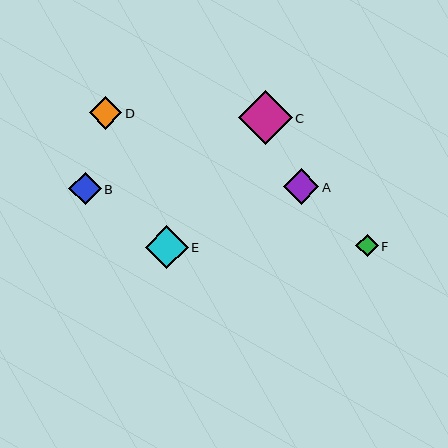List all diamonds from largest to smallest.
From largest to smallest: C, E, A, D, B, F.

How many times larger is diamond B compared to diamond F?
Diamond B is approximately 1.4 times the size of diamond F.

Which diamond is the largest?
Diamond C is the largest with a size of approximately 54 pixels.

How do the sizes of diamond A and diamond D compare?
Diamond A and diamond D are approximately the same size.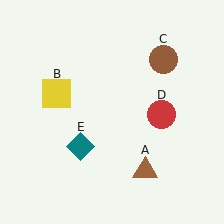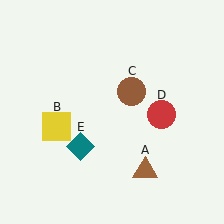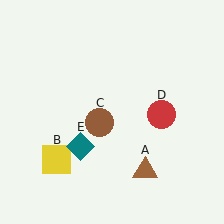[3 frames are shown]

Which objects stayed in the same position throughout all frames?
Brown triangle (object A) and red circle (object D) and teal diamond (object E) remained stationary.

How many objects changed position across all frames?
2 objects changed position: yellow square (object B), brown circle (object C).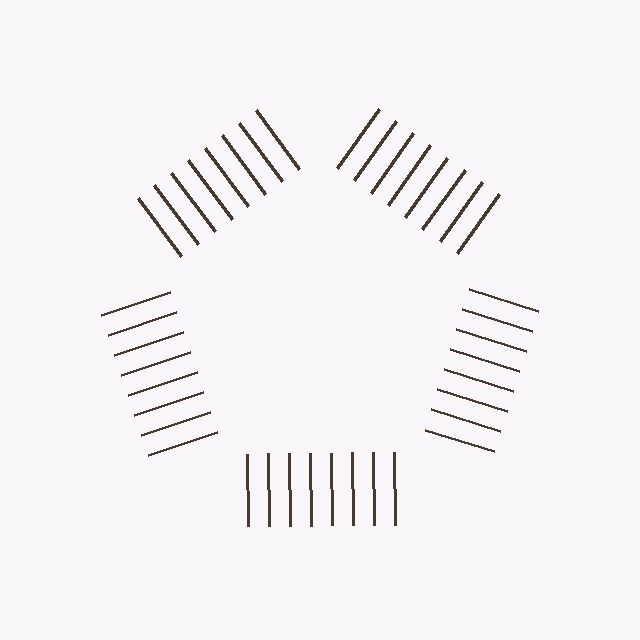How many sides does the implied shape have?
5 sides — the line-ends trace a pentagon.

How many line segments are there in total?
40 — 8 along each of the 5 edges.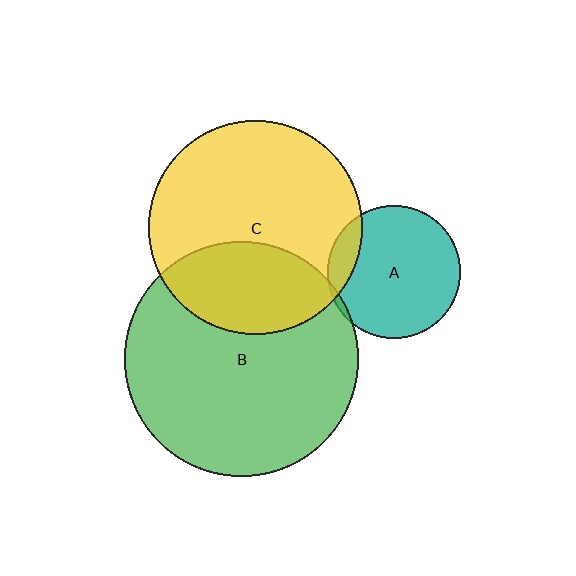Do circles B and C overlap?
Yes.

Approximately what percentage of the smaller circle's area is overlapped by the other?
Approximately 35%.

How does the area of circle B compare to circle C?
Approximately 1.2 times.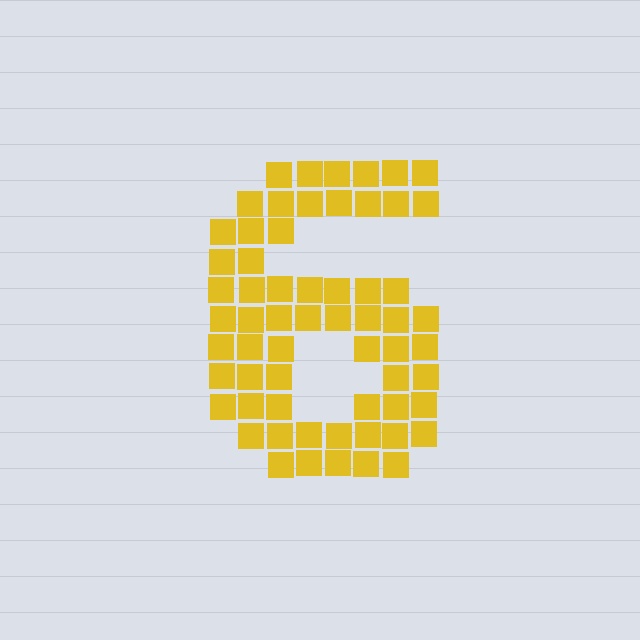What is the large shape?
The large shape is the digit 6.